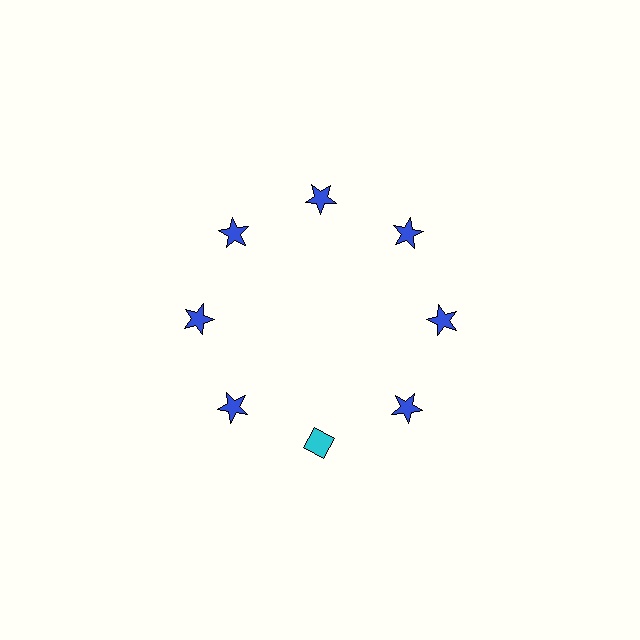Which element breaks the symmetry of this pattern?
The cyan diamond at roughly the 6 o'clock position breaks the symmetry. All other shapes are blue stars.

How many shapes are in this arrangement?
There are 8 shapes arranged in a ring pattern.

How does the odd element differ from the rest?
It differs in both color (cyan instead of blue) and shape (diamond instead of star).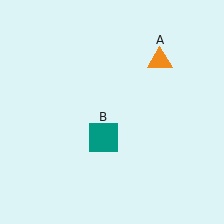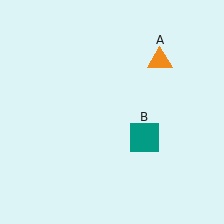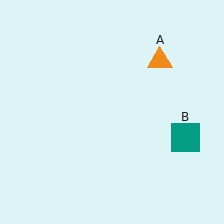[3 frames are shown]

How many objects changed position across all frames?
1 object changed position: teal square (object B).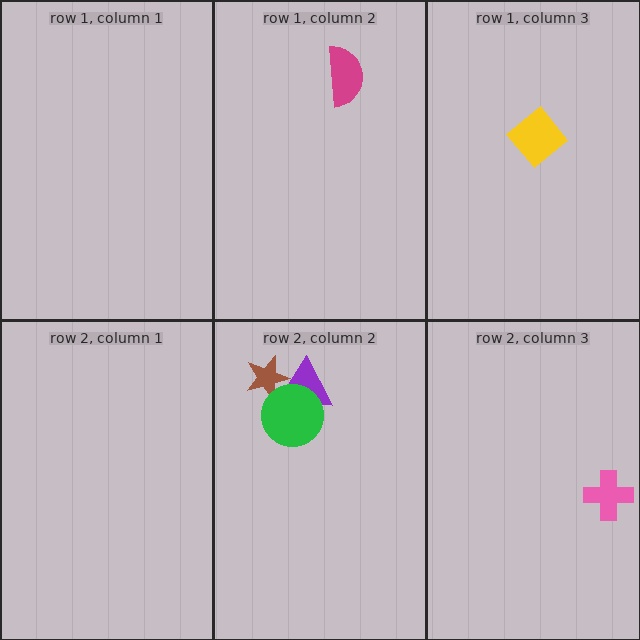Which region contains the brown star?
The row 2, column 2 region.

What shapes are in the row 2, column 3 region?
The pink cross.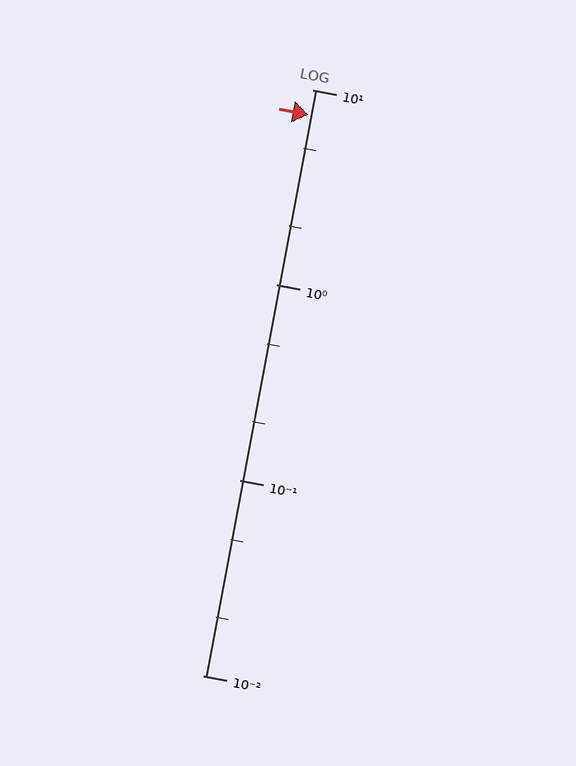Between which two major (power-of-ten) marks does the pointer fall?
The pointer is between 1 and 10.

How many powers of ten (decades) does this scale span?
The scale spans 3 decades, from 0.01 to 10.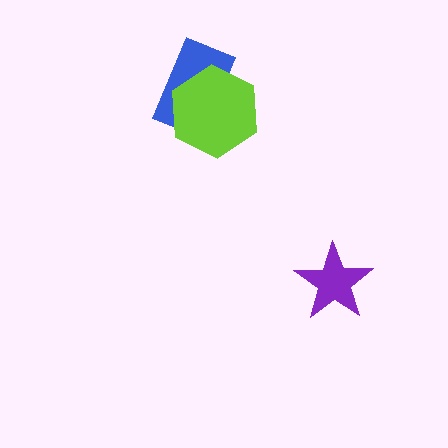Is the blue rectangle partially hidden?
Yes, it is partially covered by another shape.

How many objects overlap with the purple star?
0 objects overlap with the purple star.